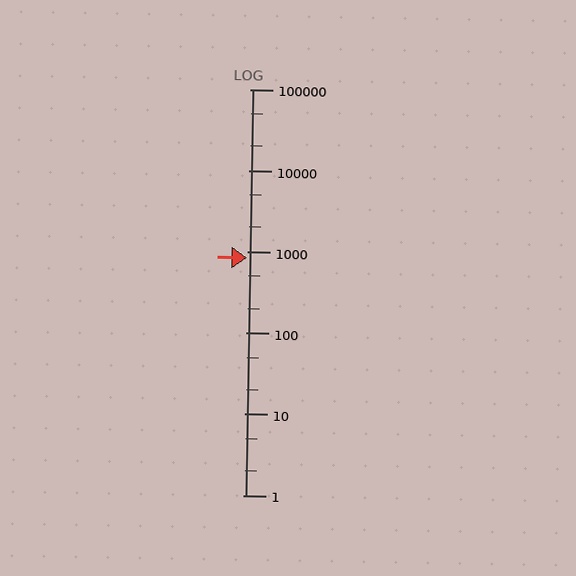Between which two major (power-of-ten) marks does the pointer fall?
The pointer is between 100 and 1000.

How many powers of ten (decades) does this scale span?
The scale spans 5 decades, from 1 to 100000.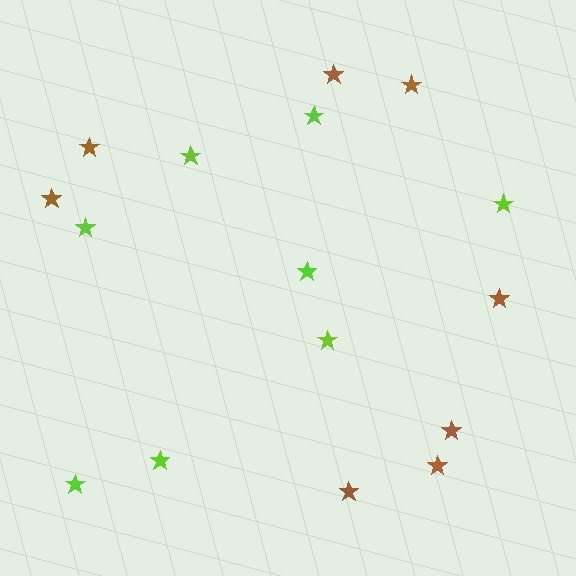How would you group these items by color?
There are 2 groups: one group of lime stars (8) and one group of brown stars (8).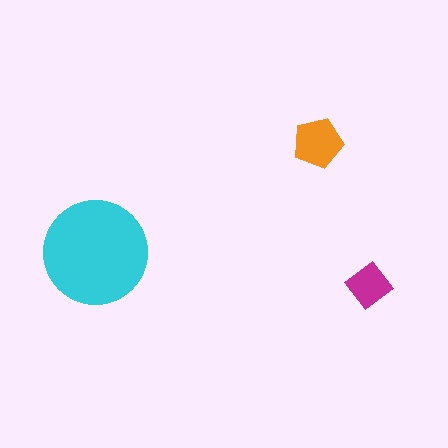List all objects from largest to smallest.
The cyan circle, the orange pentagon, the magenta diamond.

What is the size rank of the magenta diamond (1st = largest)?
3rd.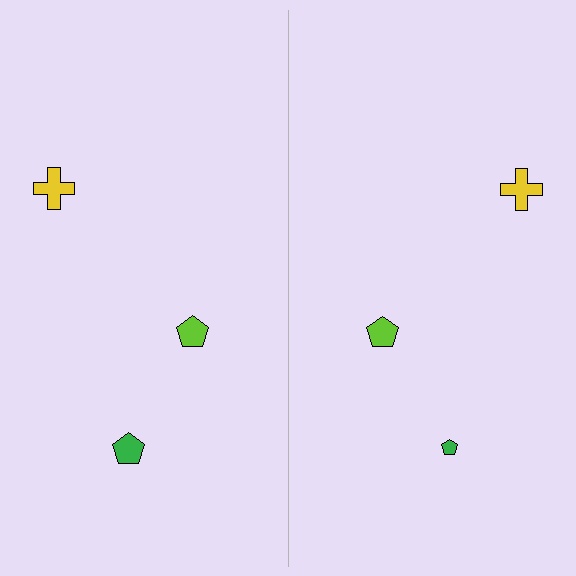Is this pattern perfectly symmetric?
No, the pattern is not perfectly symmetric. The green pentagon on the right side has a different size than its mirror counterpart.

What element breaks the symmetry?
The green pentagon on the right side has a different size than its mirror counterpart.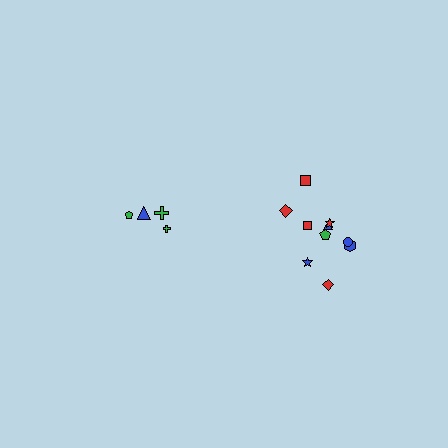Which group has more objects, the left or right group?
The right group.